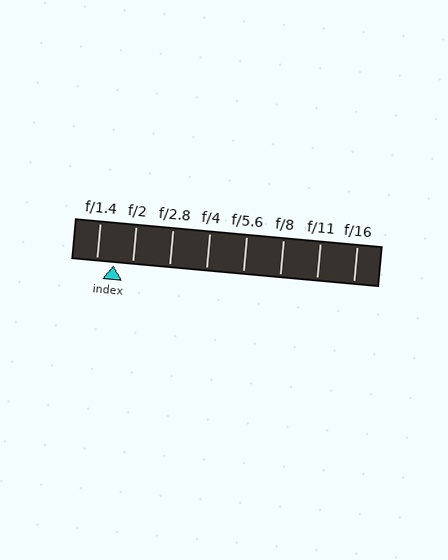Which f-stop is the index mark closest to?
The index mark is closest to f/1.4.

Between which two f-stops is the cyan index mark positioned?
The index mark is between f/1.4 and f/2.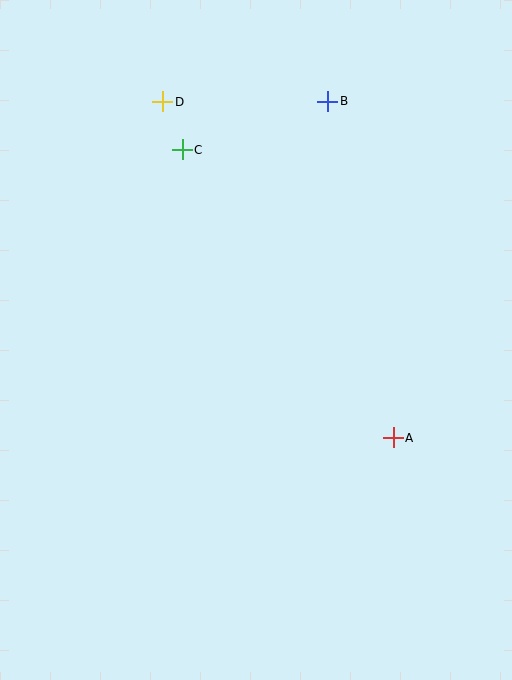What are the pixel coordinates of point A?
Point A is at (393, 438).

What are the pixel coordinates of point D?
Point D is at (163, 102).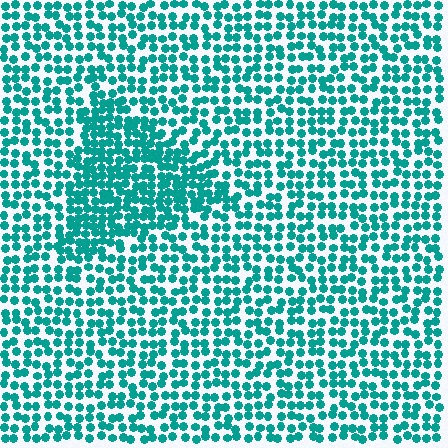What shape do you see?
I see a triangle.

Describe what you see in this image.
The image contains small teal elements arranged at two different densities. A triangle-shaped region is visible where the elements are more densely packed than the surrounding area.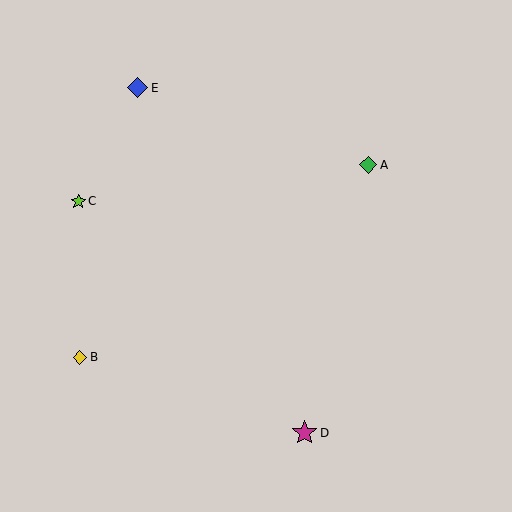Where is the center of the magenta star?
The center of the magenta star is at (305, 433).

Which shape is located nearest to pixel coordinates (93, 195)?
The lime star (labeled C) at (78, 201) is nearest to that location.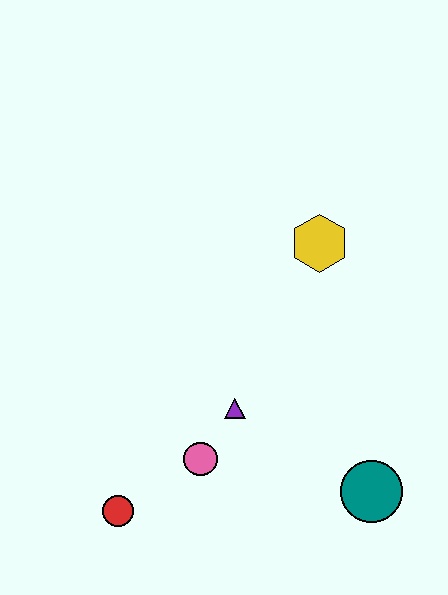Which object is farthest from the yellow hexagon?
The red circle is farthest from the yellow hexagon.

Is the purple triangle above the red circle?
Yes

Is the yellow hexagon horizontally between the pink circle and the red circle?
No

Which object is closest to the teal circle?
The purple triangle is closest to the teal circle.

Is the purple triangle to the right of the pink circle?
Yes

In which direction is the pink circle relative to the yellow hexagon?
The pink circle is below the yellow hexagon.